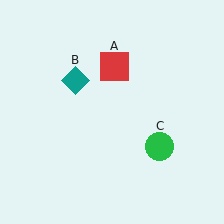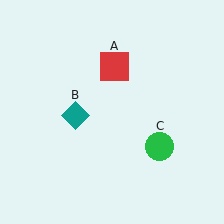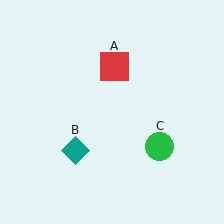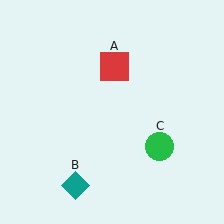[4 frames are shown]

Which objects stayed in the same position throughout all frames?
Red square (object A) and green circle (object C) remained stationary.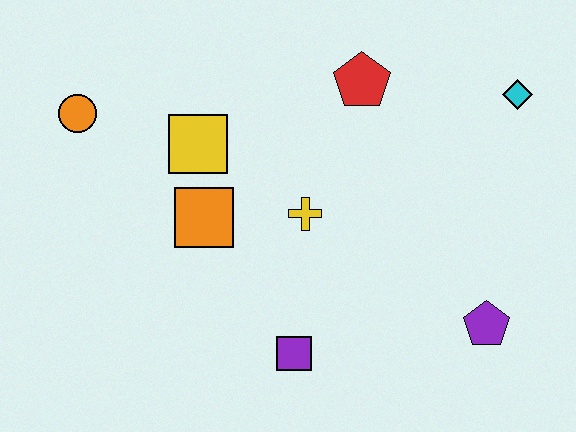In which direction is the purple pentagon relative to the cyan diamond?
The purple pentagon is below the cyan diamond.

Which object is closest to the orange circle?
The yellow square is closest to the orange circle.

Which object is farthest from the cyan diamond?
The orange circle is farthest from the cyan diamond.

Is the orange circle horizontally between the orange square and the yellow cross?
No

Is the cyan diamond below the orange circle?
No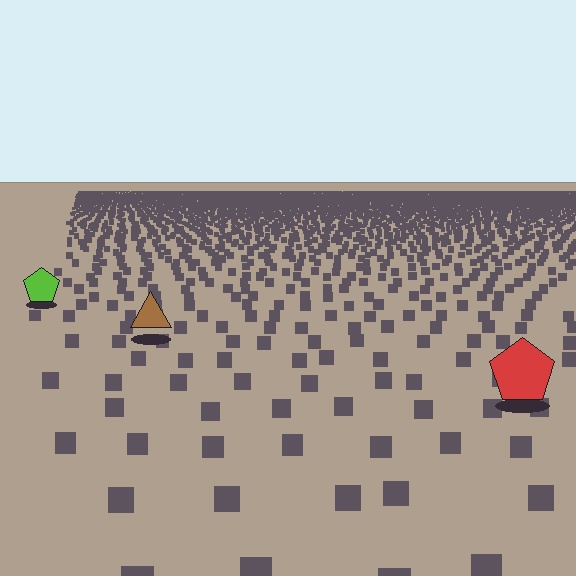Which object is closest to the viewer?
The red pentagon is closest. The texture marks near it are larger and more spread out.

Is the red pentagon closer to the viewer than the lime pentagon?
Yes. The red pentagon is closer — you can tell from the texture gradient: the ground texture is coarser near it.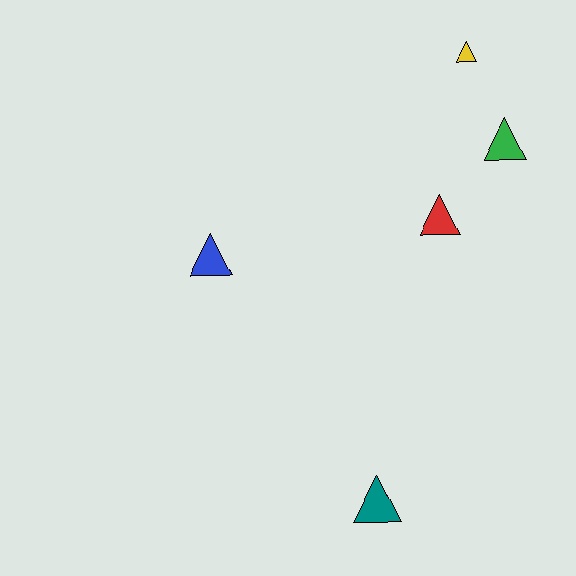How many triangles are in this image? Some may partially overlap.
There are 5 triangles.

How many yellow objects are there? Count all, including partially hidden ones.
There is 1 yellow object.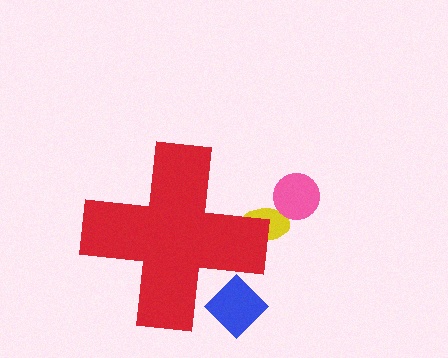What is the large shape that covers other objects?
A red cross.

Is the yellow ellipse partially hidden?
Yes, the yellow ellipse is partially hidden behind the red cross.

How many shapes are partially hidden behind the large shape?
2 shapes are partially hidden.